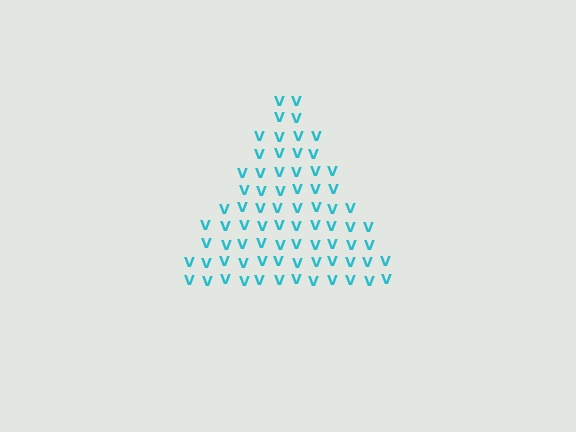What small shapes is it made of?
It is made of small letter V's.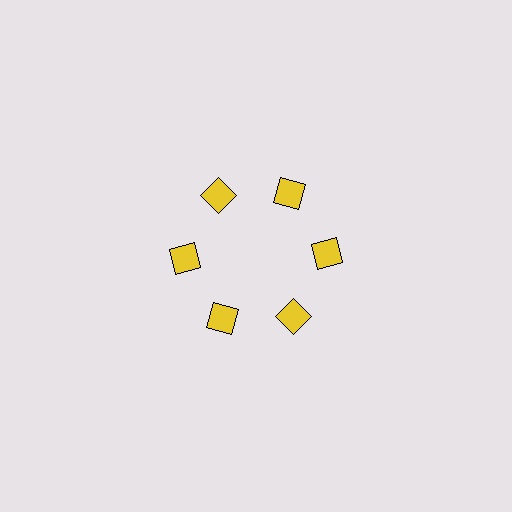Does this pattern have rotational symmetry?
Yes, this pattern has 6-fold rotational symmetry. It looks the same after rotating 60 degrees around the center.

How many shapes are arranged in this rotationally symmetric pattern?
There are 6 shapes, arranged in 6 groups of 1.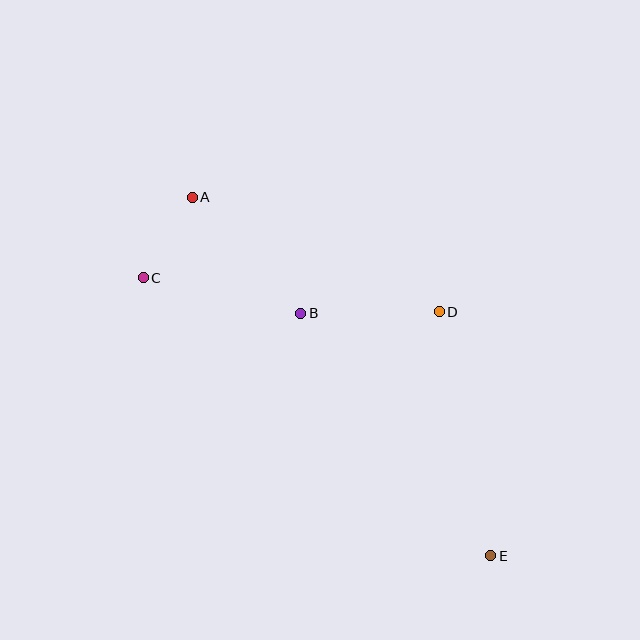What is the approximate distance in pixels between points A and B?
The distance between A and B is approximately 159 pixels.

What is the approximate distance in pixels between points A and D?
The distance between A and D is approximately 272 pixels.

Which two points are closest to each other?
Points A and C are closest to each other.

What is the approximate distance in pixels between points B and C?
The distance between B and C is approximately 162 pixels.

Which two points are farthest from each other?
Points A and E are farthest from each other.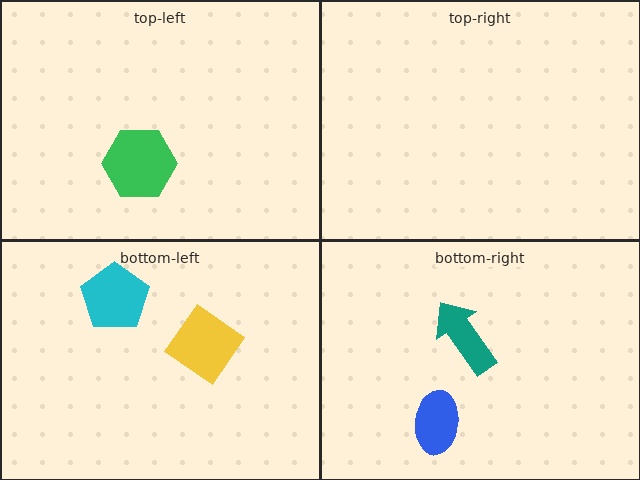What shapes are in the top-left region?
The green hexagon.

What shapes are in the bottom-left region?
The yellow diamond, the cyan pentagon.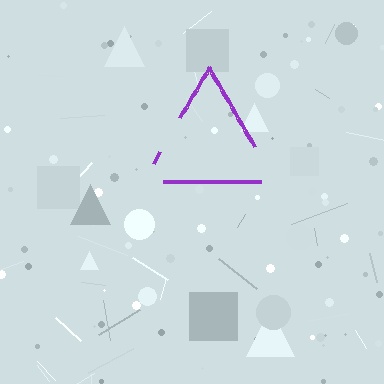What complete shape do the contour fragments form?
The contour fragments form a triangle.